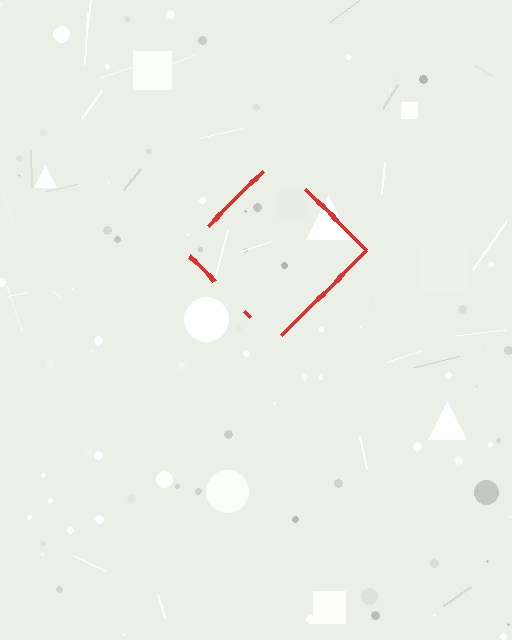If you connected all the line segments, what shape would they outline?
They would outline a diamond.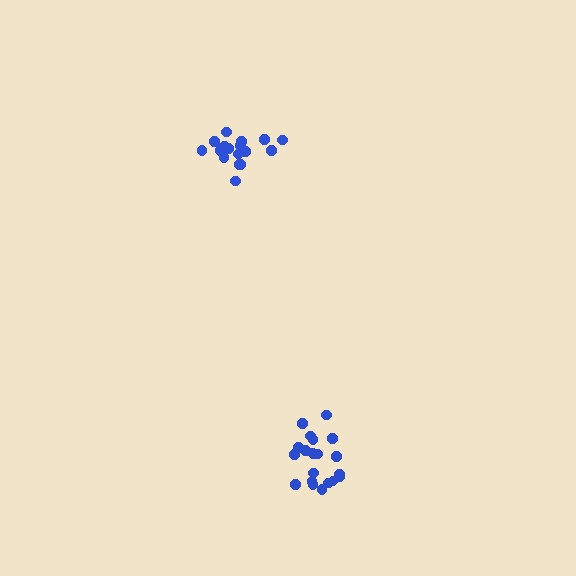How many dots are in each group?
Group 1: 17 dots, Group 2: 20 dots (37 total).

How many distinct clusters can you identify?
There are 2 distinct clusters.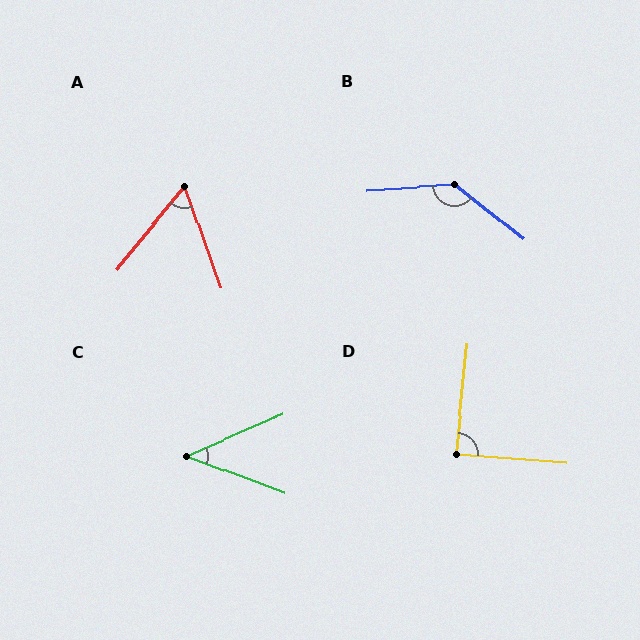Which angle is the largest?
B, at approximately 138 degrees.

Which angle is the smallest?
C, at approximately 44 degrees.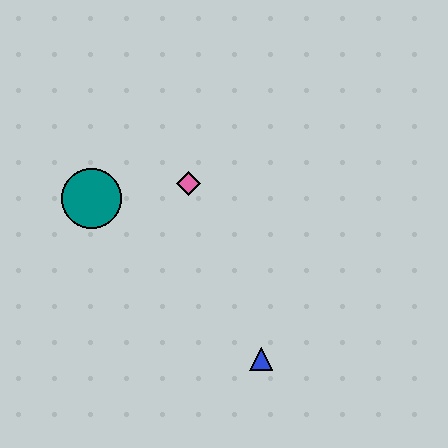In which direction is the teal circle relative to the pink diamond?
The teal circle is to the left of the pink diamond.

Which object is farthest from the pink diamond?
The blue triangle is farthest from the pink diamond.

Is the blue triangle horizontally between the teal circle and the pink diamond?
No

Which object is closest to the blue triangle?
The pink diamond is closest to the blue triangle.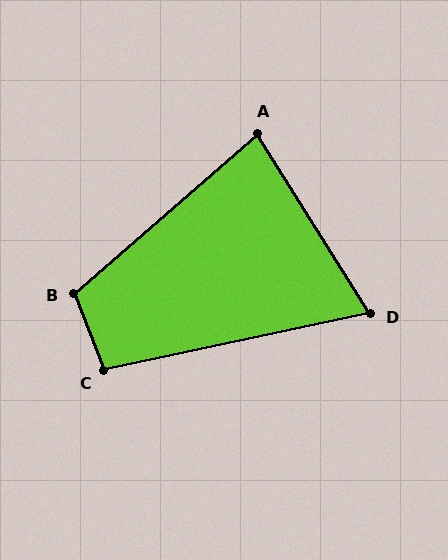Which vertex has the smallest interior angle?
D, at approximately 70 degrees.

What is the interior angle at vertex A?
Approximately 81 degrees (acute).